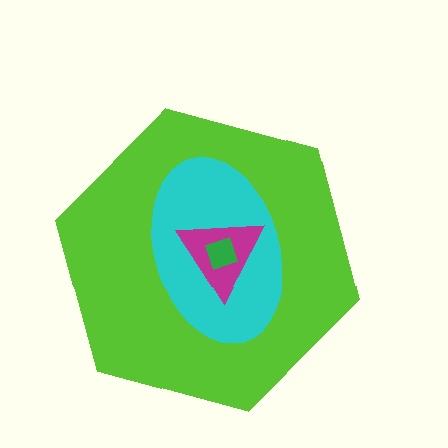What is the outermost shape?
The lime hexagon.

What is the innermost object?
The green square.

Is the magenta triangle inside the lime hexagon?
Yes.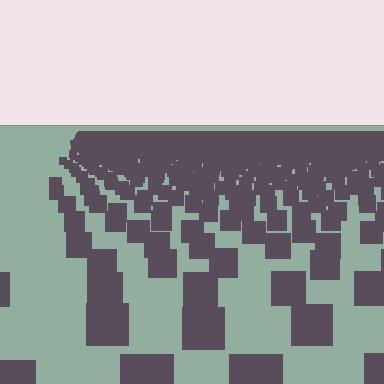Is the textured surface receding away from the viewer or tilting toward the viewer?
The surface is receding away from the viewer. Texture elements get smaller and denser toward the top.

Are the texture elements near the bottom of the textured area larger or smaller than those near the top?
Larger. Near the bottom, elements are closer to the viewer and appear at a bigger on-screen size.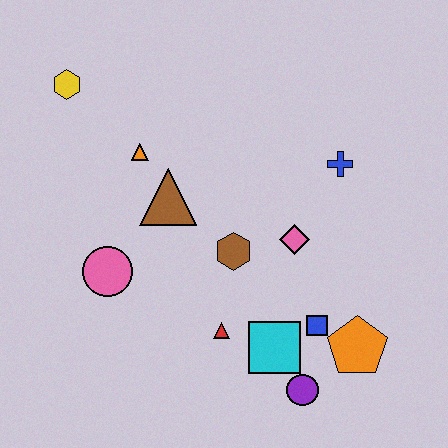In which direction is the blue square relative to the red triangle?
The blue square is to the right of the red triangle.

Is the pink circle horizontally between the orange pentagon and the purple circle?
No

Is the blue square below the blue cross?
Yes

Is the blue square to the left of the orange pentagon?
Yes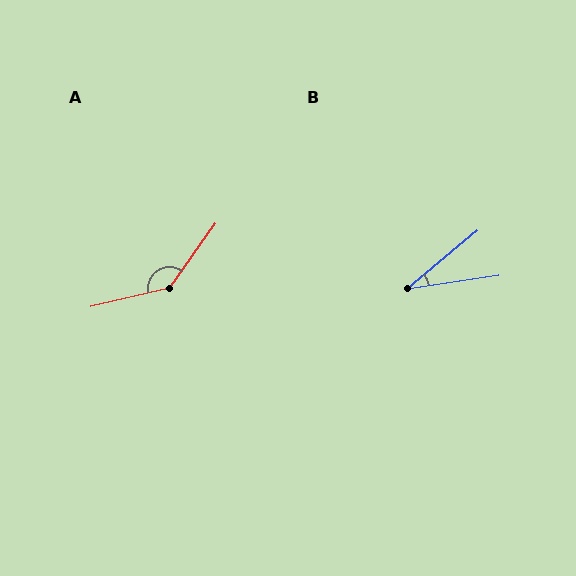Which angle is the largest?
A, at approximately 138 degrees.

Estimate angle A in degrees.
Approximately 138 degrees.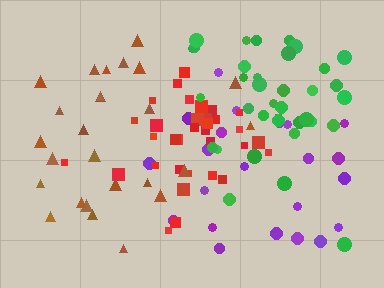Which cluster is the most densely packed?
Red.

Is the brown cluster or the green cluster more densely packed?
Green.